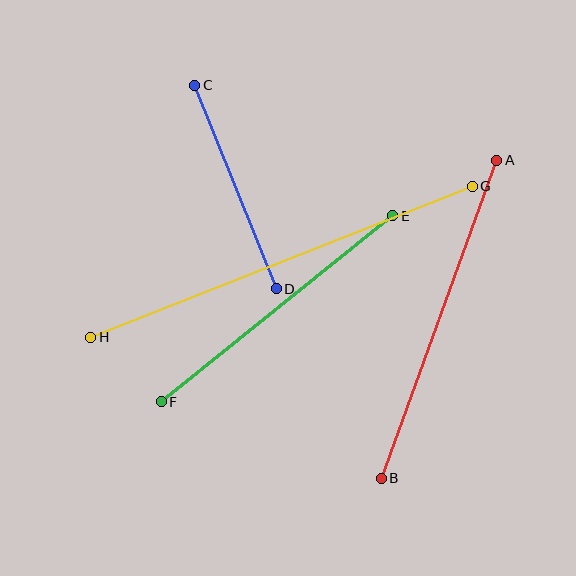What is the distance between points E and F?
The distance is approximately 297 pixels.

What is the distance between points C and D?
The distance is approximately 219 pixels.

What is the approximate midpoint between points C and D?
The midpoint is at approximately (235, 187) pixels.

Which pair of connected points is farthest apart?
Points G and H are farthest apart.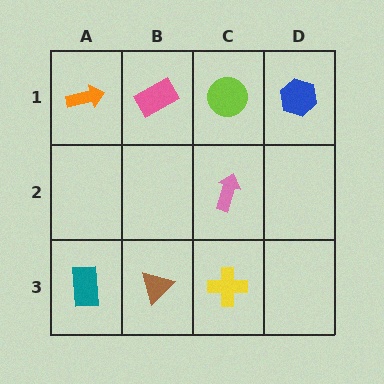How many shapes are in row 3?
3 shapes.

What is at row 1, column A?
An orange arrow.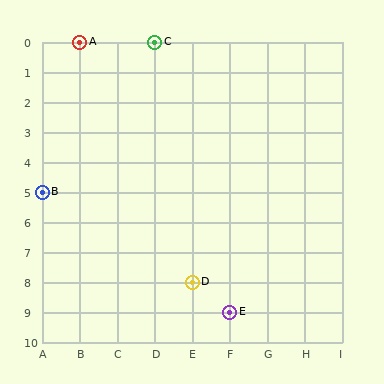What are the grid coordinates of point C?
Point C is at grid coordinates (D, 0).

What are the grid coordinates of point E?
Point E is at grid coordinates (F, 9).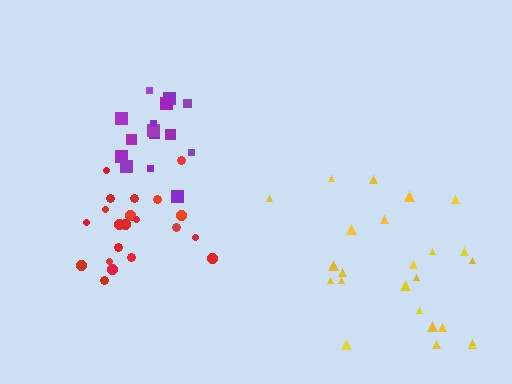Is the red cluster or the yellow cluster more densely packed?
Red.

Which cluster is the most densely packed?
Red.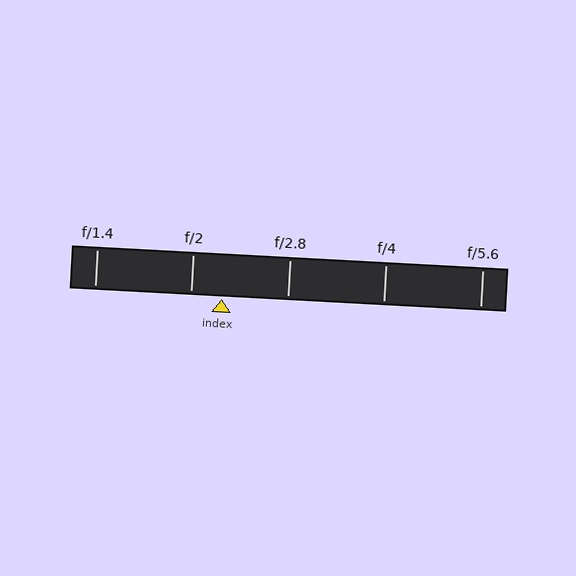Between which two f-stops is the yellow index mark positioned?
The index mark is between f/2 and f/2.8.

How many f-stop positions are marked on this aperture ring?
There are 5 f-stop positions marked.